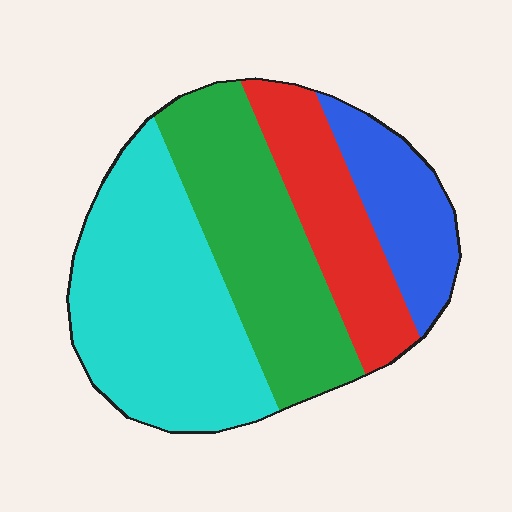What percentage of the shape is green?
Green takes up between a quarter and a half of the shape.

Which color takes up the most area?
Cyan, at roughly 40%.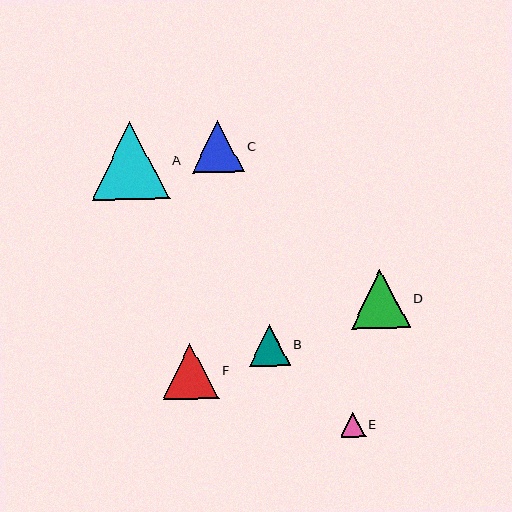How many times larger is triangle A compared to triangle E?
Triangle A is approximately 3.1 times the size of triangle E.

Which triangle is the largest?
Triangle A is the largest with a size of approximately 78 pixels.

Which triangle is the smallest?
Triangle E is the smallest with a size of approximately 25 pixels.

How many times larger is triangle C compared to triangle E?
Triangle C is approximately 2.1 times the size of triangle E.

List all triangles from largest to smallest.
From largest to smallest: A, D, F, C, B, E.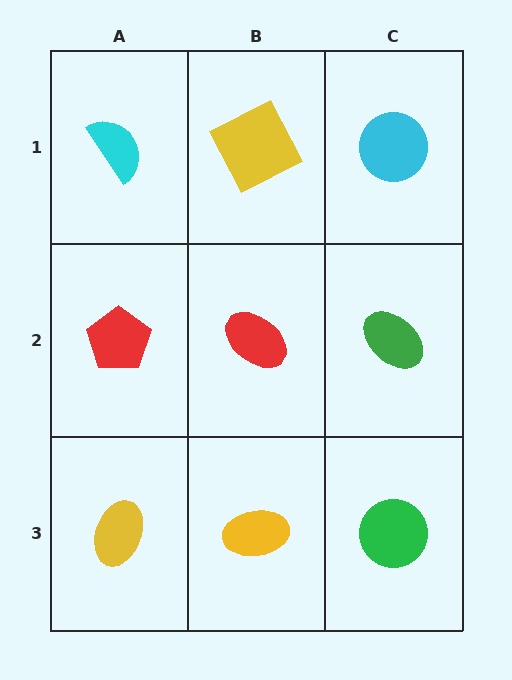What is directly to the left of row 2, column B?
A red pentagon.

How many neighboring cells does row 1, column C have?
2.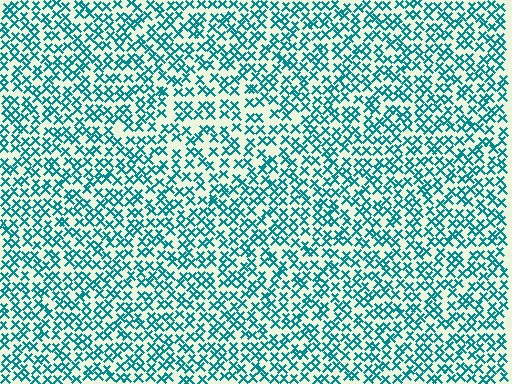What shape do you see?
I see a diamond.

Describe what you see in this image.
The image contains small teal elements arranged at two different densities. A diamond-shaped region is visible where the elements are less densely packed than the surrounding area.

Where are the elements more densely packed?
The elements are more densely packed outside the diamond boundary.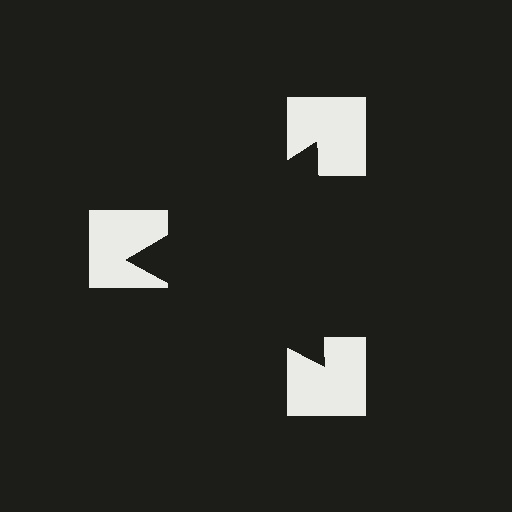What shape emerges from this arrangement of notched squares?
An illusory triangle — its edges are inferred from the aligned wedge cuts in the notched squares, not physically drawn.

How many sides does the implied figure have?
3 sides.